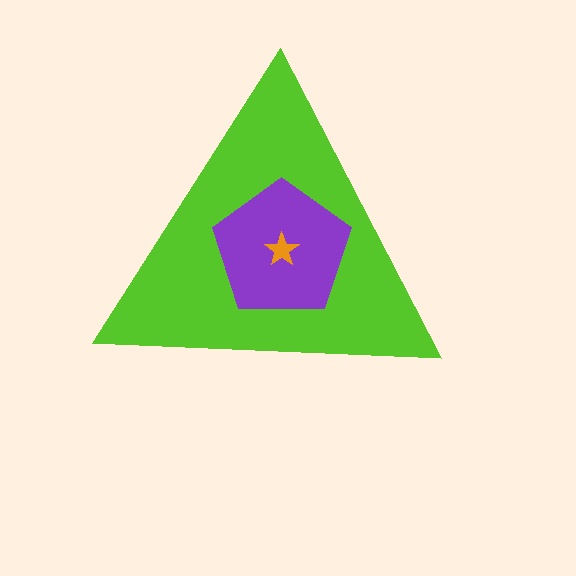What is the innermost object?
The orange star.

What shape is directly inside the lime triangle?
The purple pentagon.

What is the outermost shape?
The lime triangle.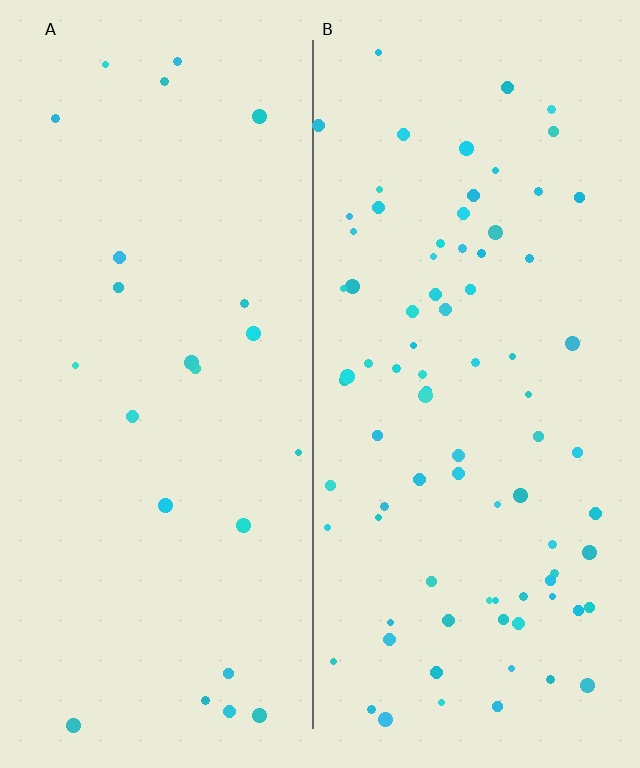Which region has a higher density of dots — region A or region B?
B (the right).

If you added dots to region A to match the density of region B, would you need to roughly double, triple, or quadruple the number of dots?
Approximately quadruple.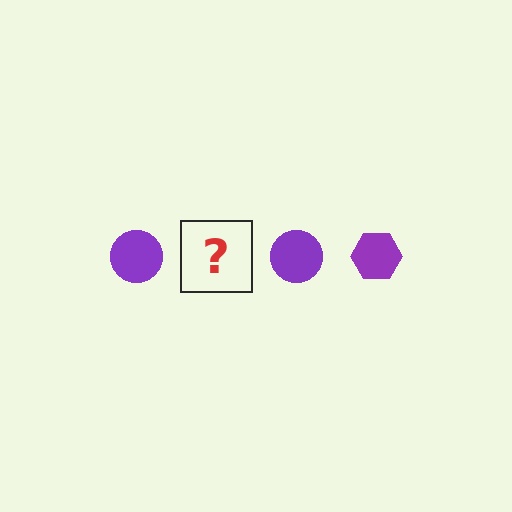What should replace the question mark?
The question mark should be replaced with a purple hexagon.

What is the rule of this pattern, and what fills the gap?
The rule is that the pattern cycles through circle, hexagon shapes in purple. The gap should be filled with a purple hexagon.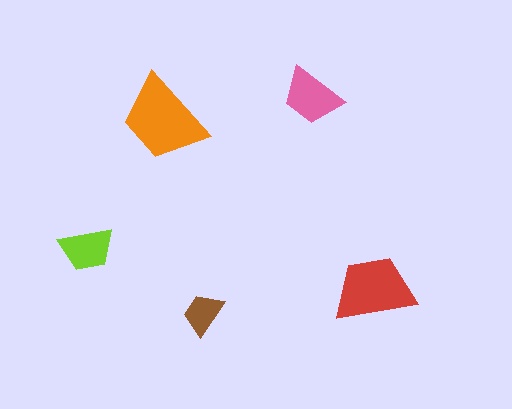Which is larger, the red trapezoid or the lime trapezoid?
The red one.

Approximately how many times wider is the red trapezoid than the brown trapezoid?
About 2 times wider.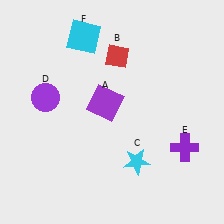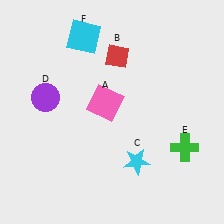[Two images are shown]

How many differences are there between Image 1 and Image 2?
There are 2 differences between the two images.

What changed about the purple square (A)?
In Image 1, A is purple. In Image 2, it changed to pink.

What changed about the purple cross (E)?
In Image 1, E is purple. In Image 2, it changed to green.